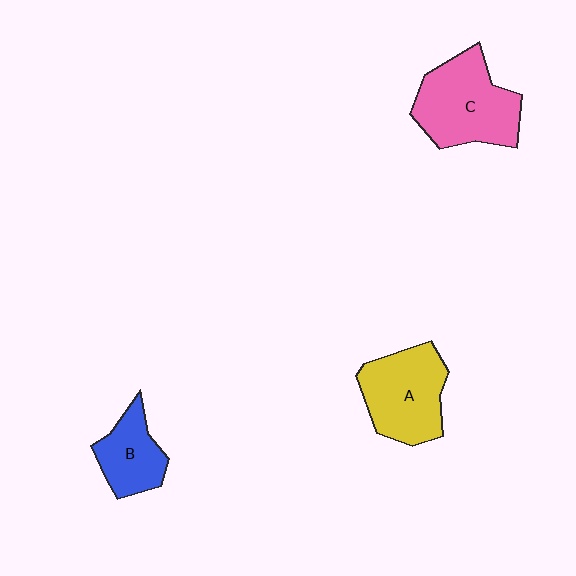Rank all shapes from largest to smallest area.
From largest to smallest: C (pink), A (yellow), B (blue).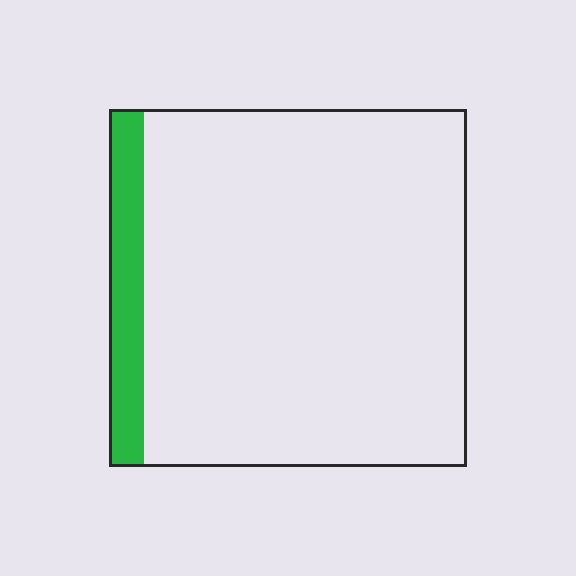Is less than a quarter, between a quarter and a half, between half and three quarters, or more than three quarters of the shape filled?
Less than a quarter.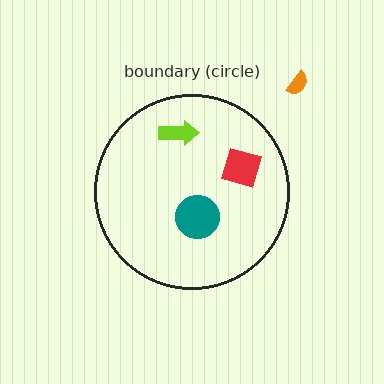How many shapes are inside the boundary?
3 inside, 1 outside.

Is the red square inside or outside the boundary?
Inside.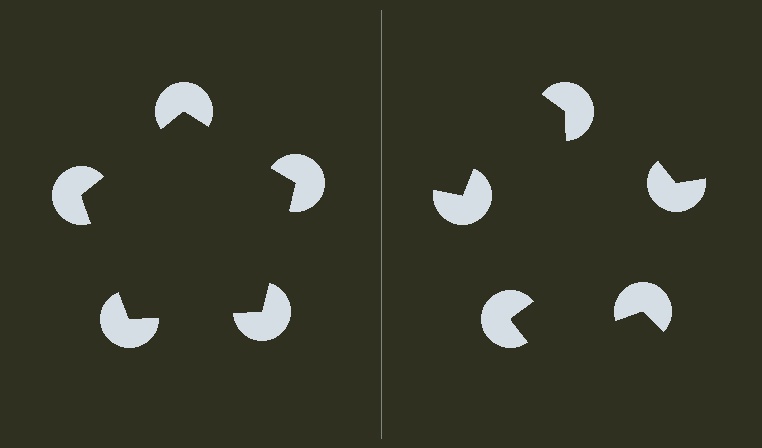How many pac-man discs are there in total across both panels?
10 — 5 on each side.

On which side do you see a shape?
An illusory pentagon appears on the left side. On the right side the wedge cuts are rotated, so no coherent shape forms.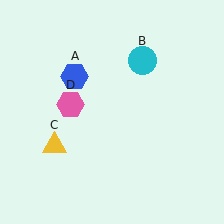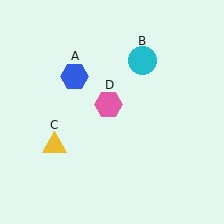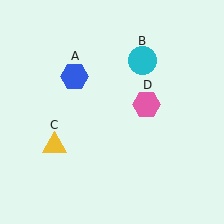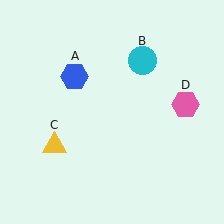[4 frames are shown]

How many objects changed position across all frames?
1 object changed position: pink hexagon (object D).